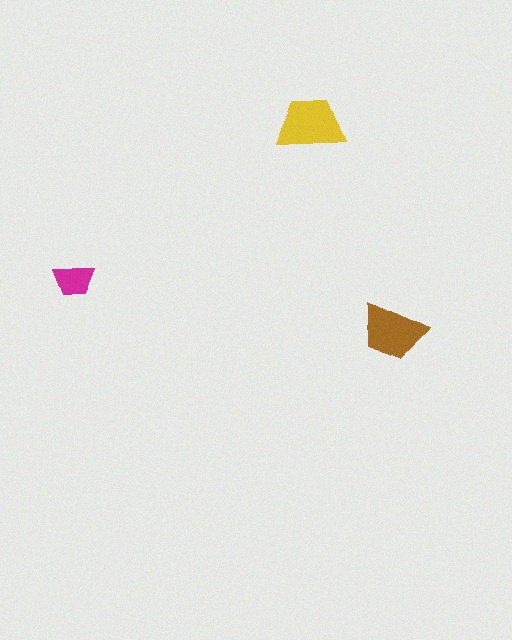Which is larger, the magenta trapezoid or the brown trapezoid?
The brown one.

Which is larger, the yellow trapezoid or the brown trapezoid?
The yellow one.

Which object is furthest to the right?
The brown trapezoid is rightmost.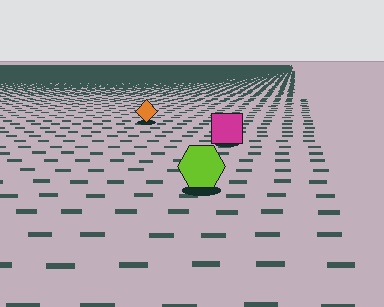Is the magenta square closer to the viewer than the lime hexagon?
No. The lime hexagon is closer — you can tell from the texture gradient: the ground texture is coarser near it.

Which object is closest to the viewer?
The lime hexagon is closest. The texture marks near it are larger and more spread out.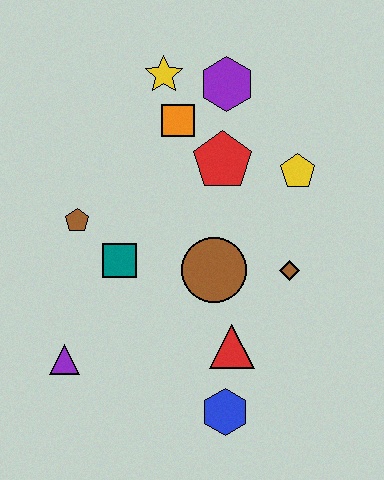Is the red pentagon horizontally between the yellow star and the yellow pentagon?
Yes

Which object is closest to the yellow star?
The orange square is closest to the yellow star.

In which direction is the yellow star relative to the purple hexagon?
The yellow star is to the left of the purple hexagon.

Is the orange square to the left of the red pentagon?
Yes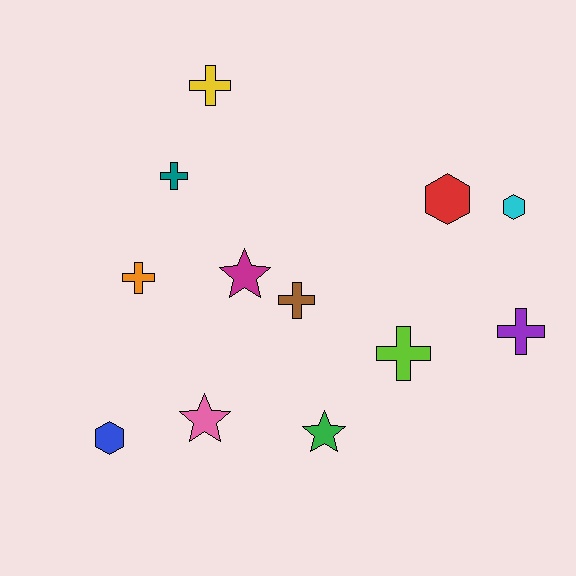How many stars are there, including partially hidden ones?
There are 3 stars.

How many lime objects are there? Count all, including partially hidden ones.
There is 1 lime object.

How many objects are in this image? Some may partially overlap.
There are 12 objects.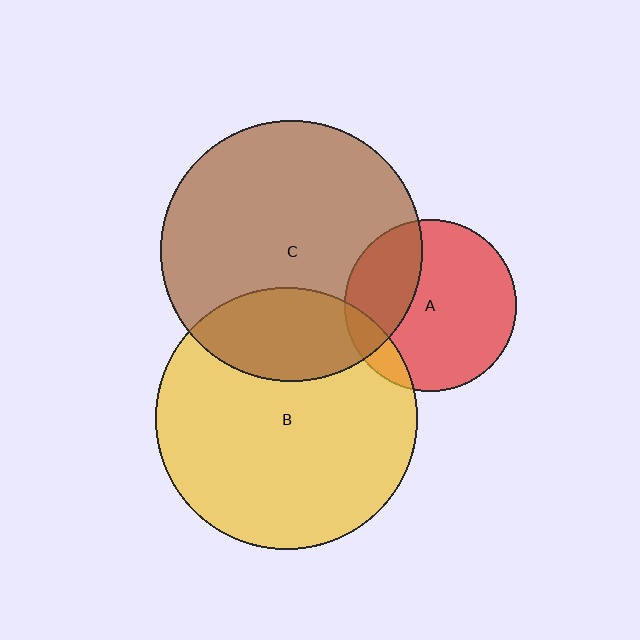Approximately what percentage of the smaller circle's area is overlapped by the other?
Approximately 25%.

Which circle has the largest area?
Circle B (yellow).